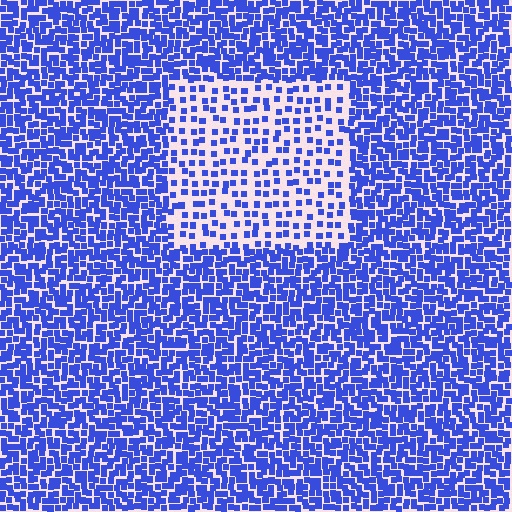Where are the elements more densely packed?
The elements are more densely packed outside the rectangle boundary.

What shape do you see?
I see a rectangle.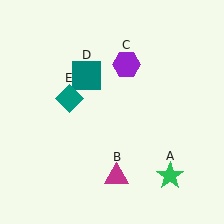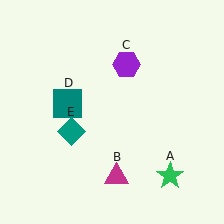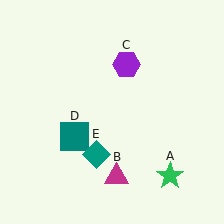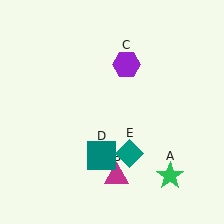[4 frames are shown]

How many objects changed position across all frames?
2 objects changed position: teal square (object D), teal diamond (object E).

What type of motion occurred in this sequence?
The teal square (object D), teal diamond (object E) rotated counterclockwise around the center of the scene.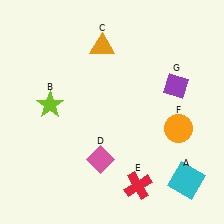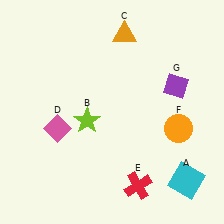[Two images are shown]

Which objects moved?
The objects that moved are: the lime star (B), the orange triangle (C), the pink diamond (D).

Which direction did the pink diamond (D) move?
The pink diamond (D) moved left.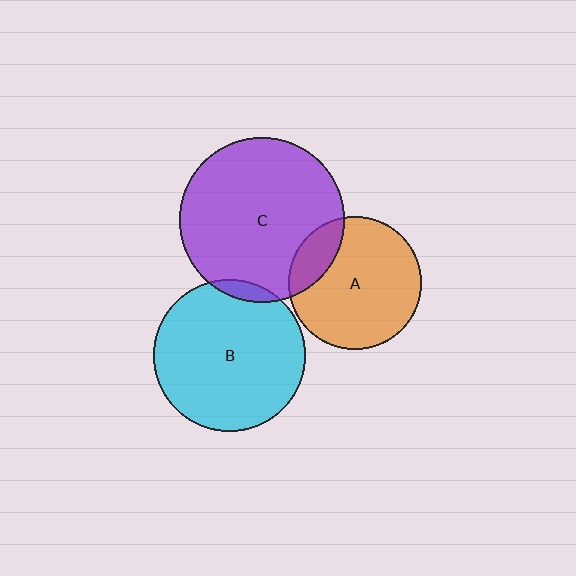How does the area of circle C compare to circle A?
Approximately 1.5 times.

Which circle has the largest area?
Circle C (purple).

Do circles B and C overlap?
Yes.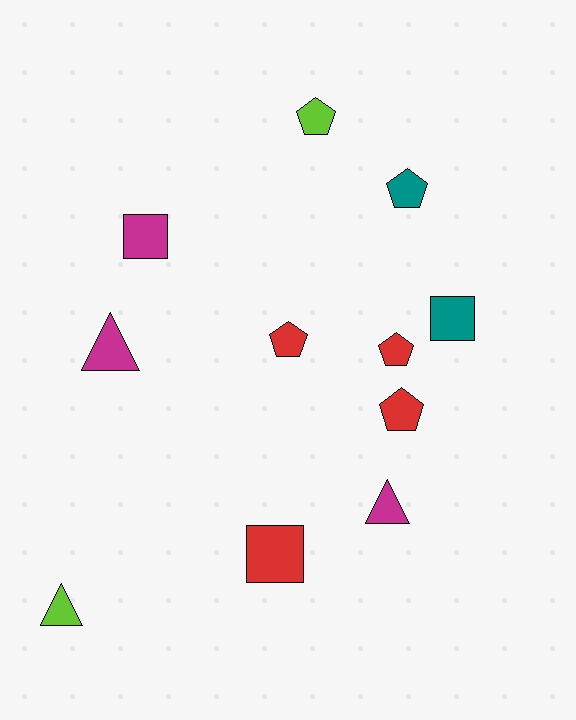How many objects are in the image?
There are 11 objects.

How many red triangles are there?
There are no red triangles.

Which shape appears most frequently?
Pentagon, with 5 objects.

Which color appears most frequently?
Red, with 4 objects.